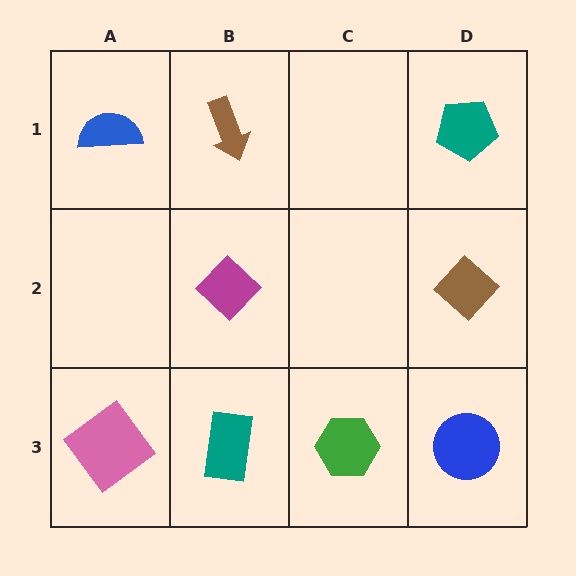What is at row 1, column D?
A teal pentagon.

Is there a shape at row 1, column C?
No, that cell is empty.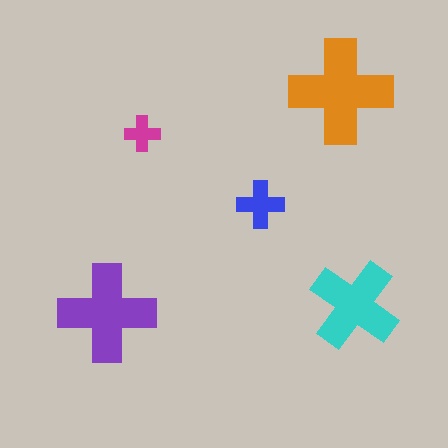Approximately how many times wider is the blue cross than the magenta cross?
About 1.5 times wider.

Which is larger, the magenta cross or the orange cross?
The orange one.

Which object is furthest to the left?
The purple cross is leftmost.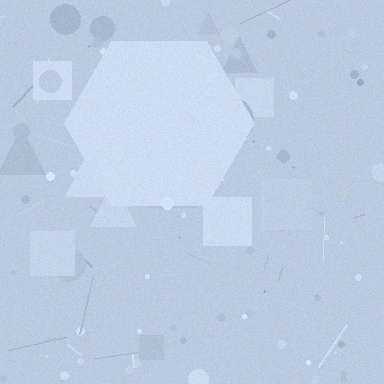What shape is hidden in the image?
A hexagon is hidden in the image.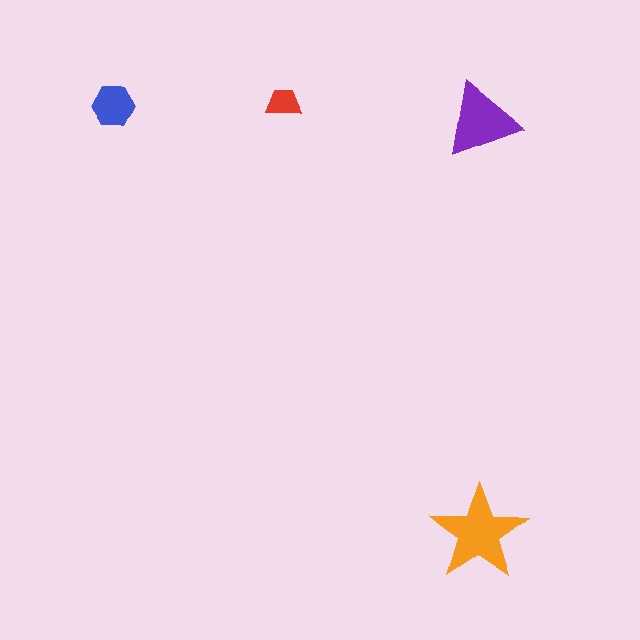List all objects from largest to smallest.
The orange star, the purple triangle, the blue hexagon, the red trapezoid.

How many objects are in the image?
There are 4 objects in the image.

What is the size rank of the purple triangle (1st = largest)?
2nd.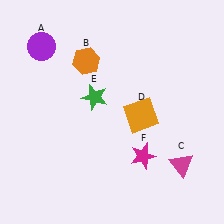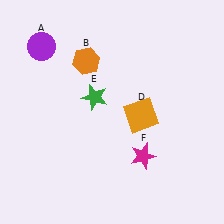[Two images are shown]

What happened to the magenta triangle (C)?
The magenta triangle (C) was removed in Image 2. It was in the bottom-right area of Image 1.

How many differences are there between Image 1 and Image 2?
There is 1 difference between the two images.